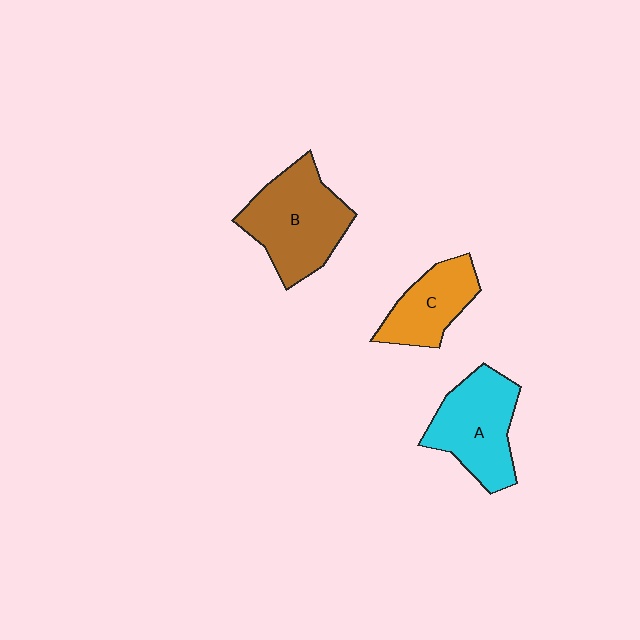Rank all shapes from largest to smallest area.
From largest to smallest: B (brown), A (cyan), C (orange).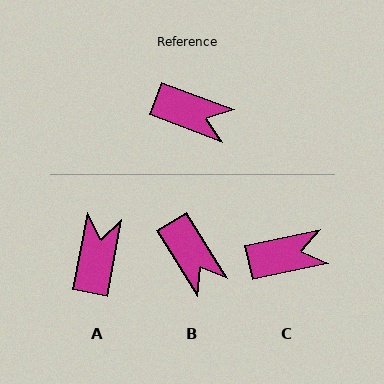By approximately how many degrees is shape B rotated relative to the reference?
Approximately 37 degrees clockwise.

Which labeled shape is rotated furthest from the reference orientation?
A, about 100 degrees away.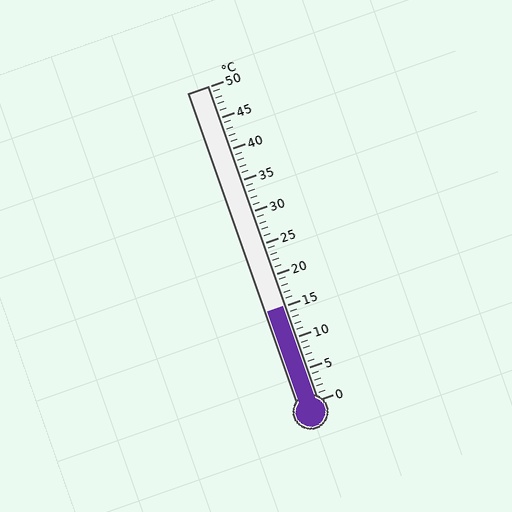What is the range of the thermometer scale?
The thermometer scale ranges from 0°C to 50°C.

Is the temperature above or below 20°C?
The temperature is below 20°C.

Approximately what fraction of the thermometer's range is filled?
The thermometer is filled to approximately 30% of its range.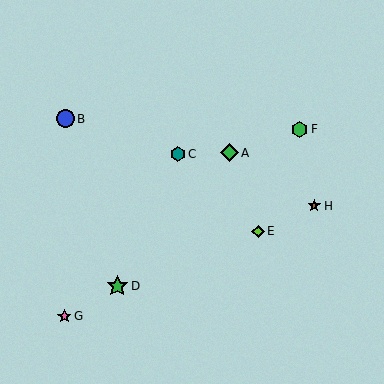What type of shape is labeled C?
Shape C is a teal hexagon.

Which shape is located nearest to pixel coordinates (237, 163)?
The green diamond (labeled A) at (229, 153) is nearest to that location.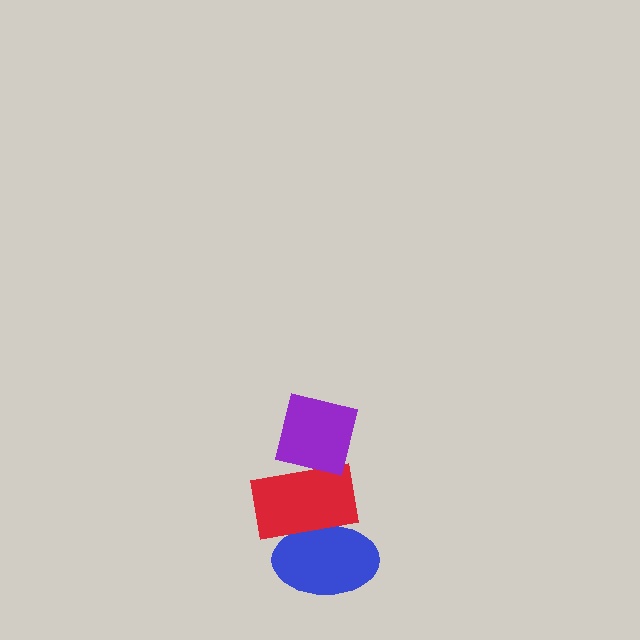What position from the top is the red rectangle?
The red rectangle is 2nd from the top.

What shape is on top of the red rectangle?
The purple square is on top of the red rectangle.